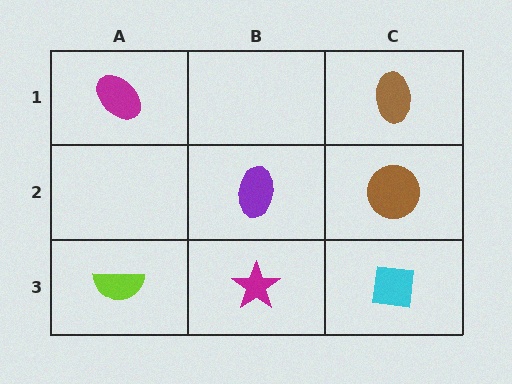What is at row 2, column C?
A brown circle.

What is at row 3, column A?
A lime semicircle.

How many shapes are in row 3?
3 shapes.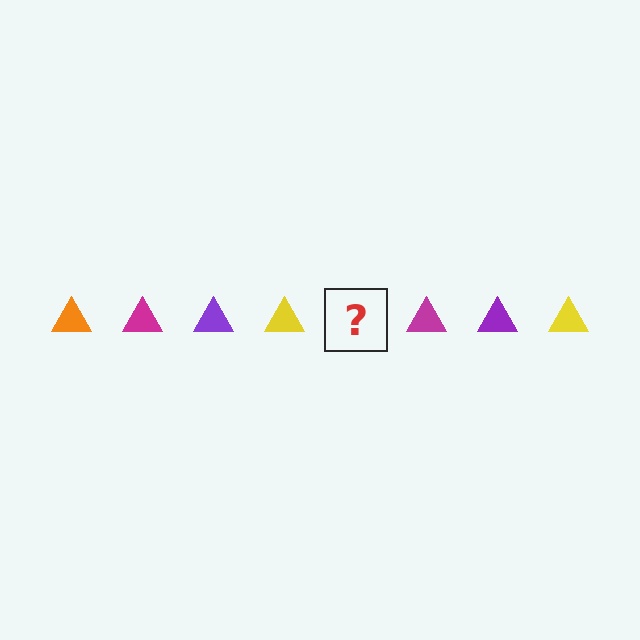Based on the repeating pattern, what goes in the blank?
The blank should be an orange triangle.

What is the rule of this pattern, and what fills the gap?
The rule is that the pattern cycles through orange, magenta, purple, yellow triangles. The gap should be filled with an orange triangle.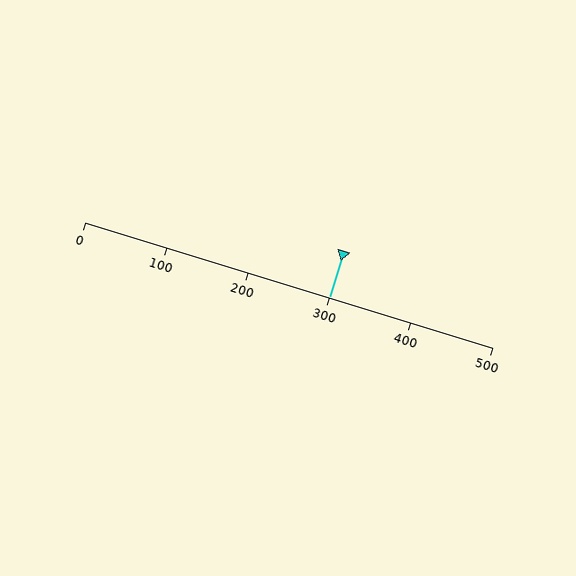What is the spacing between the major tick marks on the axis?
The major ticks are spaced 100 apart.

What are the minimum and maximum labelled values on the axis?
The axis runs from 0 to 500.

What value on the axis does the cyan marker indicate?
The marker indicates approximately 300.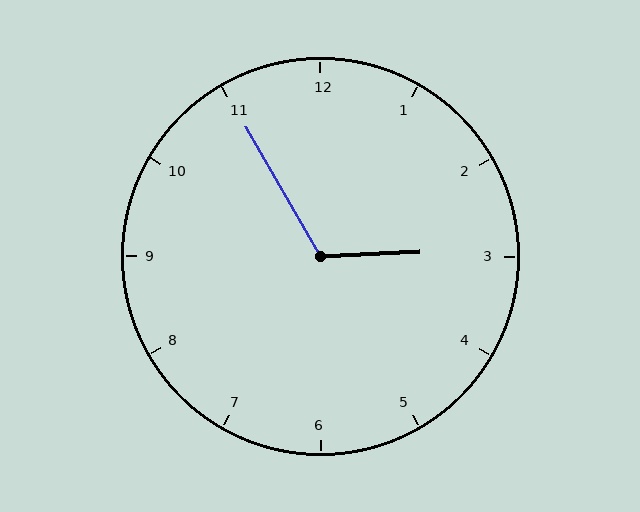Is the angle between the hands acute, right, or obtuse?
It is obtuse.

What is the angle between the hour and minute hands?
Approximately 118 degrees.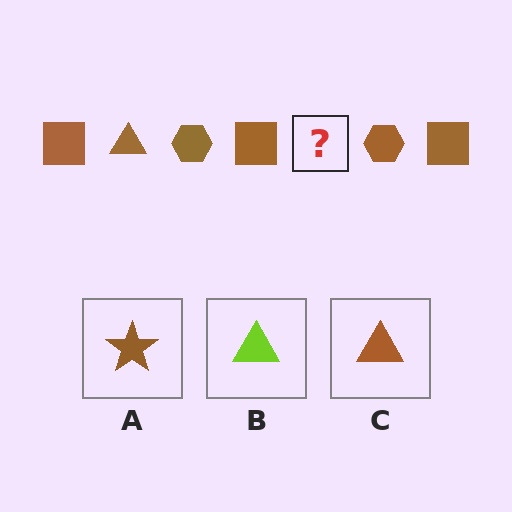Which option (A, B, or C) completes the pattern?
C.